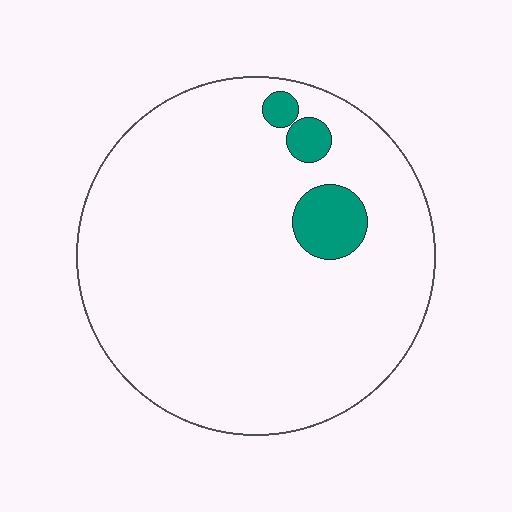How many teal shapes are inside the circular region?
3.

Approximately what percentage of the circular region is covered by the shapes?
Approximately 5%.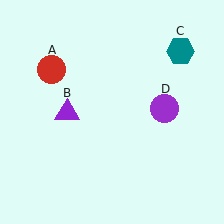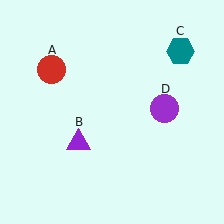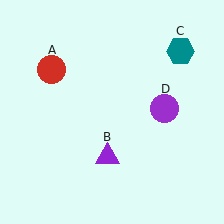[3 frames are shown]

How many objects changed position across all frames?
1 object changed position: purple triangle (object B).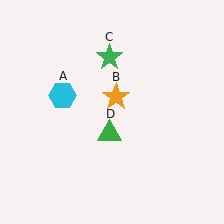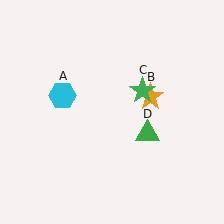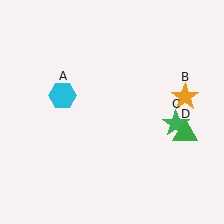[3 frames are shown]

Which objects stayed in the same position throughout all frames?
Cyan hexagon (object A) remained stationary.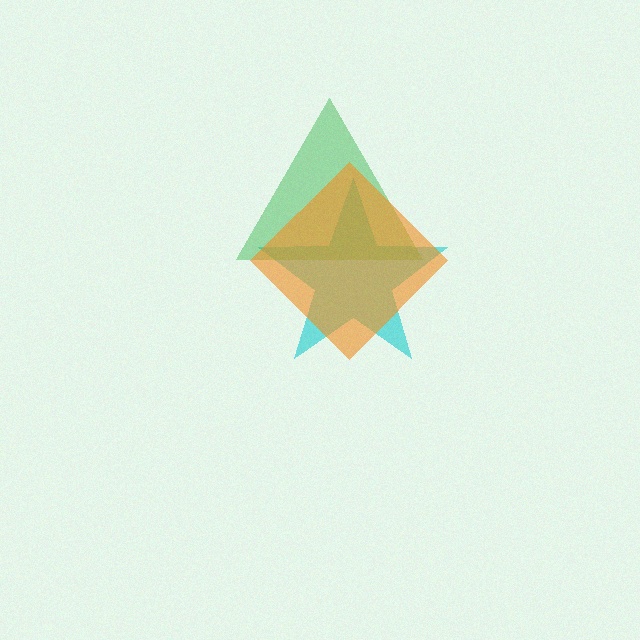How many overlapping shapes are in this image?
There are 3 overlapping shapes in the image.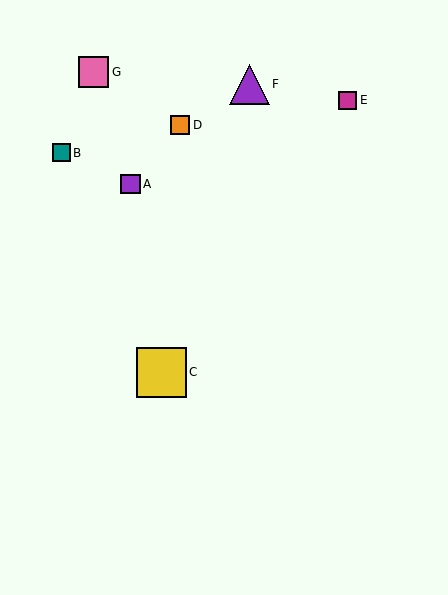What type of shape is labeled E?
Shape E is a magenta square.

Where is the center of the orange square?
The center of the orange square is at (180, 125).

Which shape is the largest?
The yellow square (labeled C) is the largest.